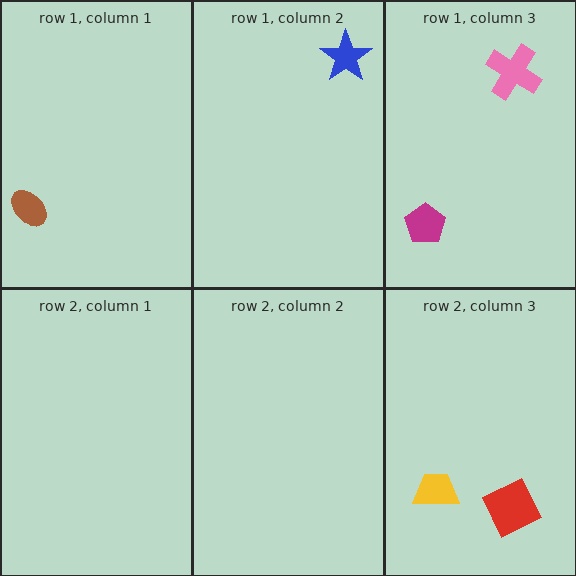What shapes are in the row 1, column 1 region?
The brown ellipse.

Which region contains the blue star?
The row 1, column 2 region.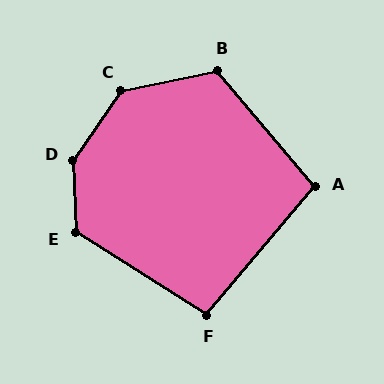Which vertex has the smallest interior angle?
F, at approximately 98 degrees.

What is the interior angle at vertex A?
Approximately 99 degrees (obtuse).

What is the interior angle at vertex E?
Approximately 124 degrees (obtuse).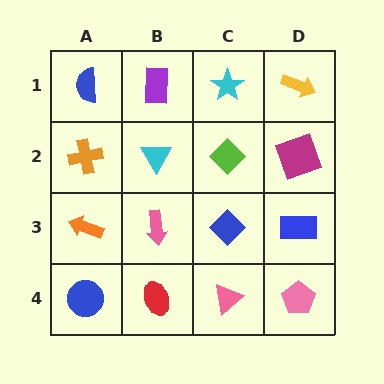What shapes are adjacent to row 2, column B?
A purple rectangle (row 1, column B), a pink arrow (row 3, column B), an orange cross (row 2, column A), a lime diamond (row 2, column C).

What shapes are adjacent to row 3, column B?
A cyan triangle (row 2, column B), a red ellipse (row 4, column B), an orange arrow (row 3, column A), a blue diamond (row 3, column C).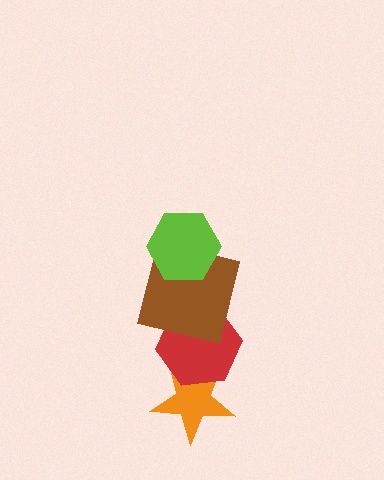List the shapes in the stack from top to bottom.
From top to bottom: the lime hexagon, the brown square, the red hexagon, the orange star.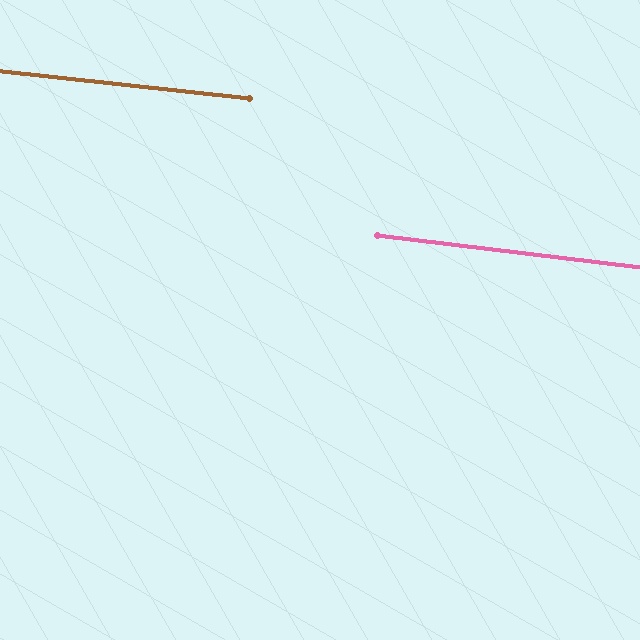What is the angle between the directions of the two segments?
Approximately 1 degree.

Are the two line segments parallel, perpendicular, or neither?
Parallel — their directions differ by only 0.7°.